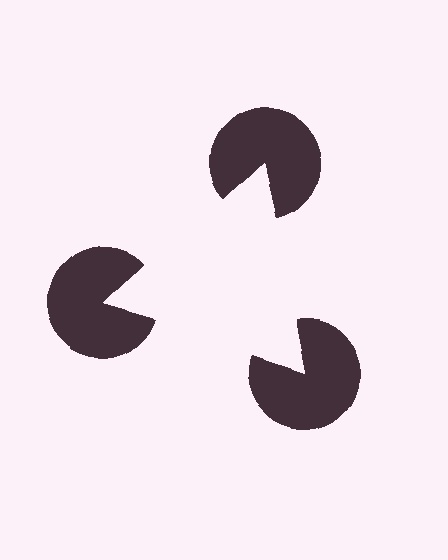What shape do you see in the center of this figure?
An illusory triangle — its edges are inferred from the aligned wedge cuts in the pac-man discs, not physically drawn.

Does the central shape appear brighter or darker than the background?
It typically appears slightly brighter than the background, even though no actual brightness change is drawn.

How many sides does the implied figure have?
3 sides.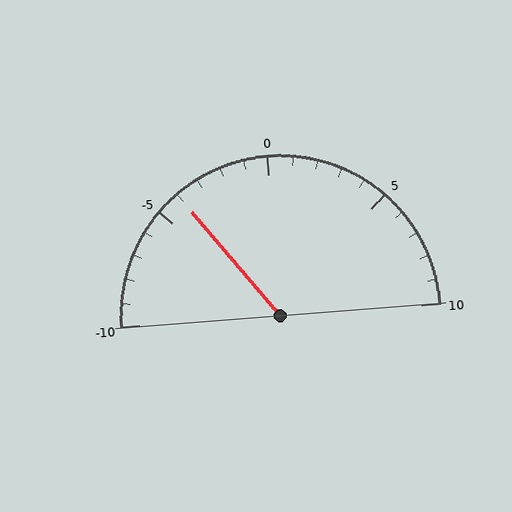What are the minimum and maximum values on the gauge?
The gauge ranges from -10 to 10.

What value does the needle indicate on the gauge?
The needle indicates approximately -4.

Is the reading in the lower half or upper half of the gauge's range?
The reading is in the lower half of the range (-10 to 10).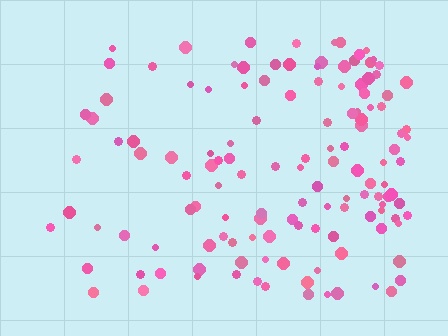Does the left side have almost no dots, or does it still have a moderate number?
Still a moderate number, just noticeably fewer than the right.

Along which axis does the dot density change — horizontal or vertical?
Horizontal.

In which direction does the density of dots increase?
From left to right, with the right side densest.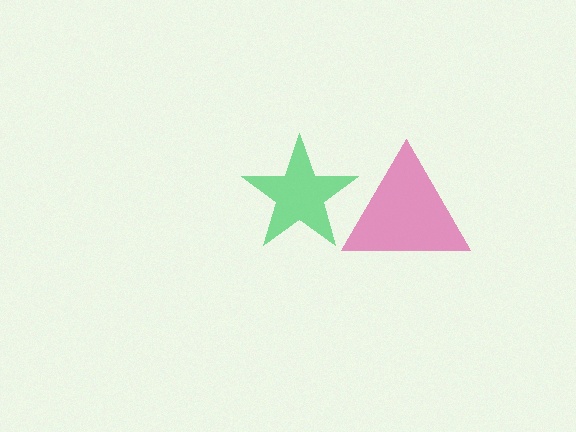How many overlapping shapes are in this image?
There are 2 overlapping shapes in the image.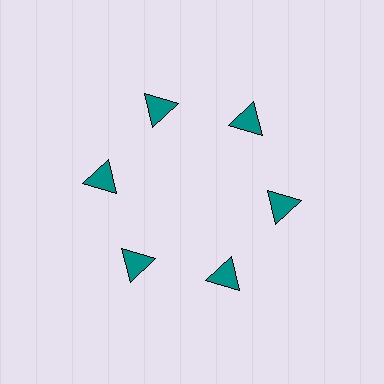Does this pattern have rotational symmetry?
Yes, this pattern has 6-fold rotational symmetry. It looks the same after rotating 60 degrees around the center.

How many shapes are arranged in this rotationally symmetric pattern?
There are 6 shapes, arranged in 6 groups of 1.